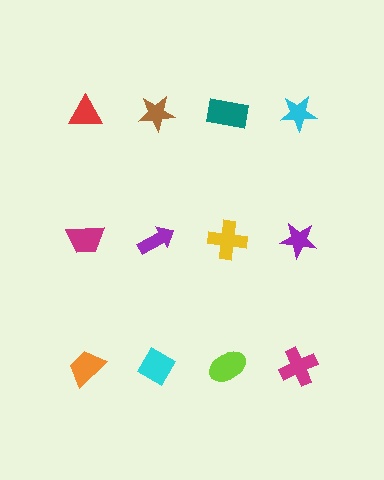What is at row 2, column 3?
A yellow cross.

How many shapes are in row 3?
4 shapes.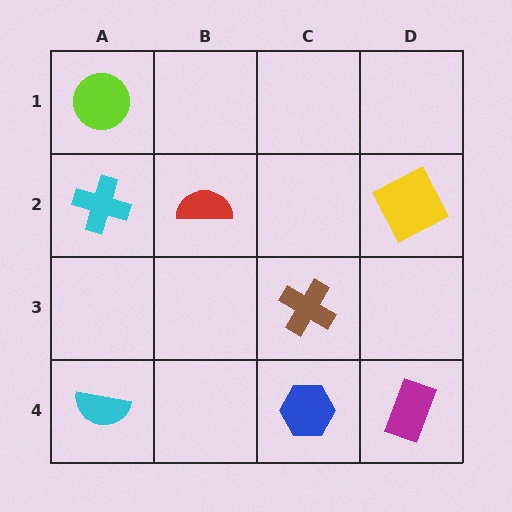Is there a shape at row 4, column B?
No, that cell is empty.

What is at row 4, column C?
A blue hexagon.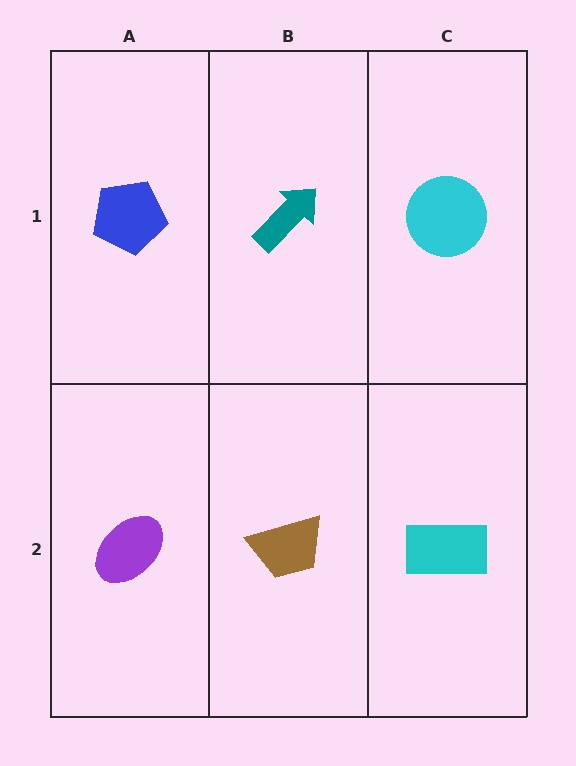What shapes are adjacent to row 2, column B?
A teal arrow (row 1, column B), a purple ellipse (row 2, column A), a cyan rectangle (row 2, column C).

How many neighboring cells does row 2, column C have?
2.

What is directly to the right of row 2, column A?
A brown trapezoid.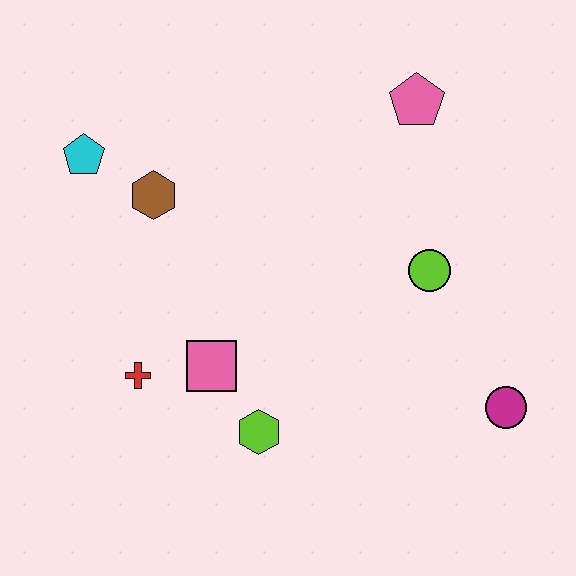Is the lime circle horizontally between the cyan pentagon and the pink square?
No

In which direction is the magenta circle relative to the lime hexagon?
The magenta circle is to the right of the lime hexagon.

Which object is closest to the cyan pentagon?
The brown hexagon is closest to the cyan pentagon.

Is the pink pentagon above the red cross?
Yes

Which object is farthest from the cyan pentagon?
The magenta circle is farthest from the cyan pentagon.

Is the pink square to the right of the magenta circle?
No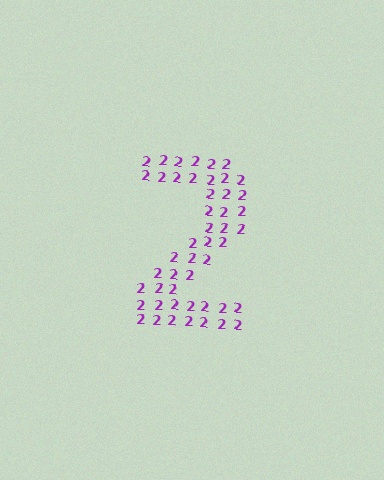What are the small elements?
The small elements are digit 2's.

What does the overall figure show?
The overall figure shows the digit 2.